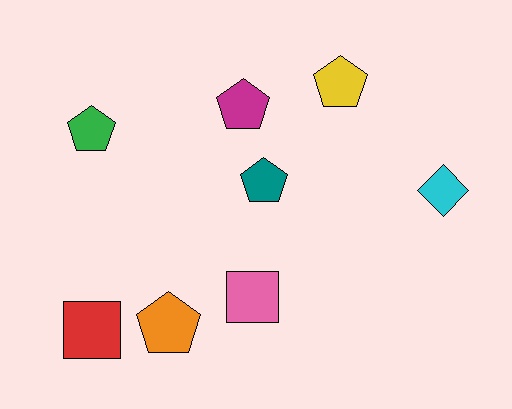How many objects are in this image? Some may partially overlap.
There are 8 objects.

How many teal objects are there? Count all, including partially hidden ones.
There is 1 teal object.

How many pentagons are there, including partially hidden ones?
There are 5 pentagons.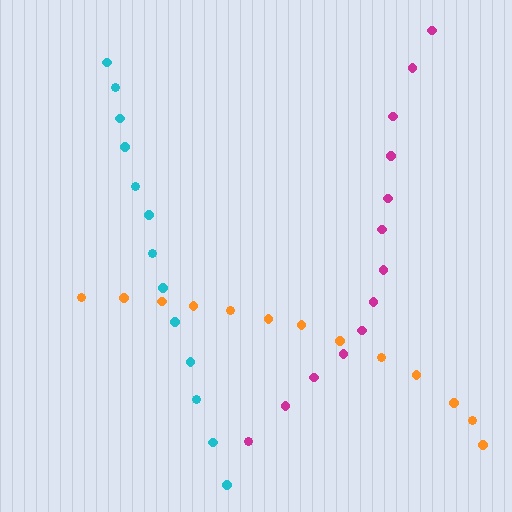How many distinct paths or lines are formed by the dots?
There are 3 distinct paths.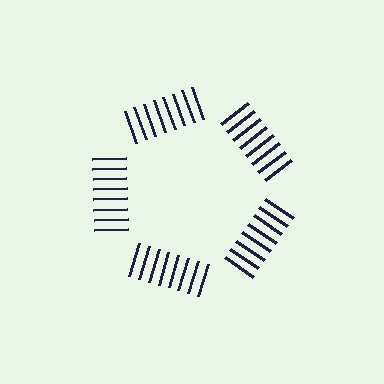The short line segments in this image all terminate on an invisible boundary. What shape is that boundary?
An illusory pentagon — the line segments terminate on its edges but no continuous stroke is drawn.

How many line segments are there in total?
40 — 8 along each of the 5 edges.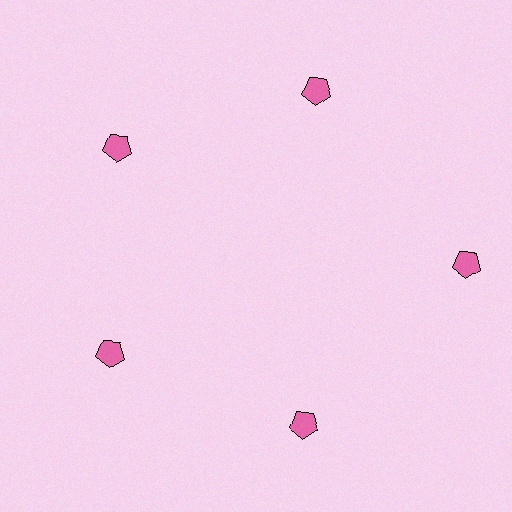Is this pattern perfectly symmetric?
No. The 5 pink pentagons are arranged in a ring, but one element near the 3 o'clock position is pushed outward from the center, breaking the 5-fold rotational symmetry.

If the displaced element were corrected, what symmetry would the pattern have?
It would have 5-fold rotational symmetry — the pattern would map onto itself every 72 degrees.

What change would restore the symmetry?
The symmetry would be restored by moving it inward, back onto the ring so that all 5 pentagons sit at equal angles and equal distance from the center.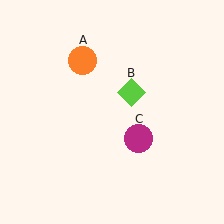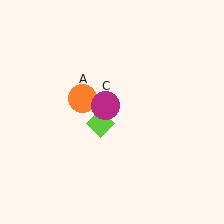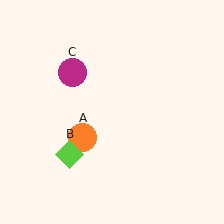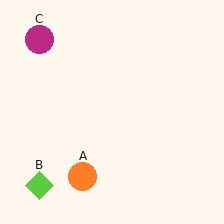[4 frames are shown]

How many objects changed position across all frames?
3 objects changed position: orange circle (object A), lime diamond (object B), magenta circle (object C).